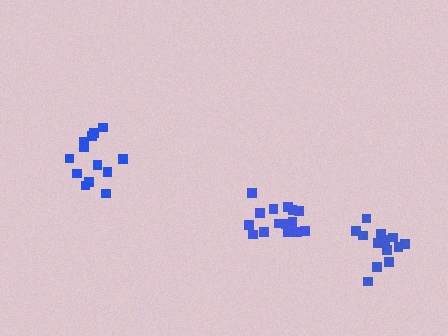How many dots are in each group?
Group 1: 19 dots, Group 2: 13 dots, Group 3: 13 dots (45 total).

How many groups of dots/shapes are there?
There are 3 groups.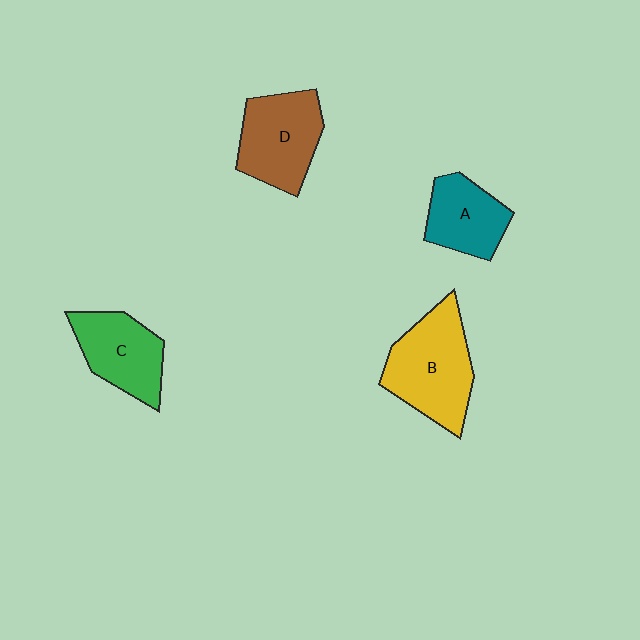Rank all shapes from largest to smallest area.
From largest to smallest: B (yellow), D (brown), C (green), A (teal).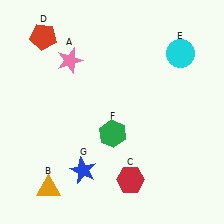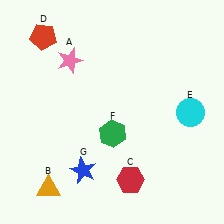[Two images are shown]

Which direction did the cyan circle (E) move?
The cyan circle (E) moved down.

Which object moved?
The cyan circle (E) moved down.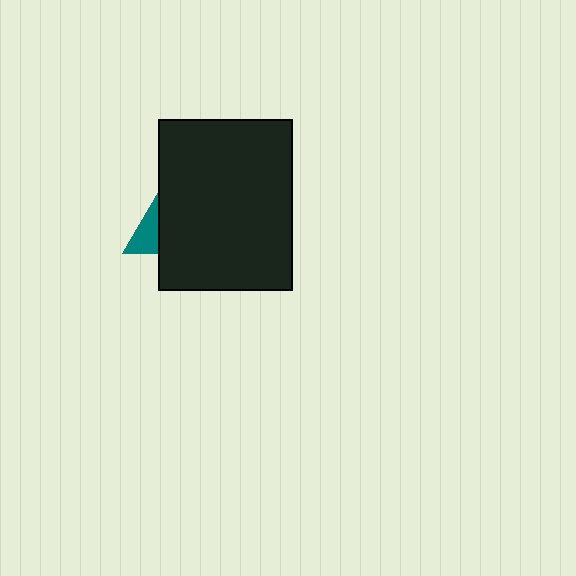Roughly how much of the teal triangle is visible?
A small part of it is visible (roughly 32%).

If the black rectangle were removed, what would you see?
You would see the complete teal triangle.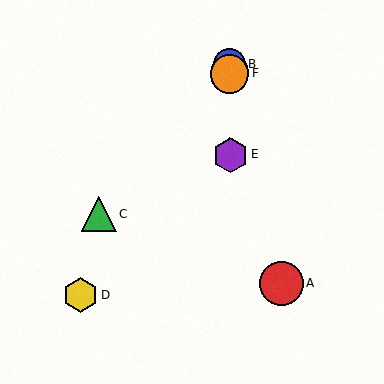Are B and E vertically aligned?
Yes, both are at x≈229.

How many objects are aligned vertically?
3 objects (B, E, F) are aligned vertically.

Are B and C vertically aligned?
No, B is at x≈229 and C is at x≈99.